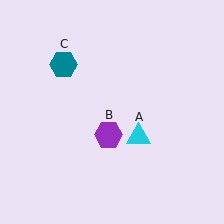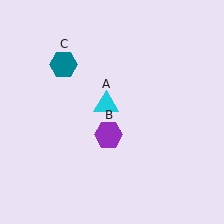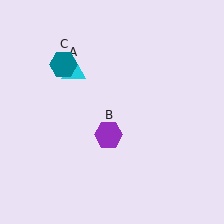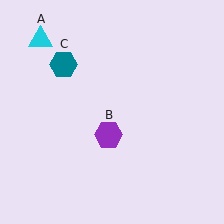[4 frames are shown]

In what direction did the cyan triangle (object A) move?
The cyan triangle (object A) moved up and to the left.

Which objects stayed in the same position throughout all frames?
Purple hexagon (object B) and teal hexagon (object C) remained stationary.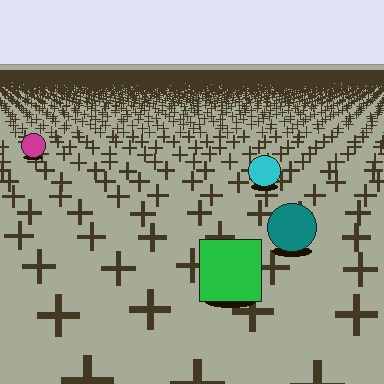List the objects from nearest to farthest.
From nearest to farthest: the green square, the teal circle, the cyan circle, the magenta circle.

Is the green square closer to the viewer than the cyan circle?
Yes. The green square is closer — you can tell from the texture gradient: the ground texture is coarser near it.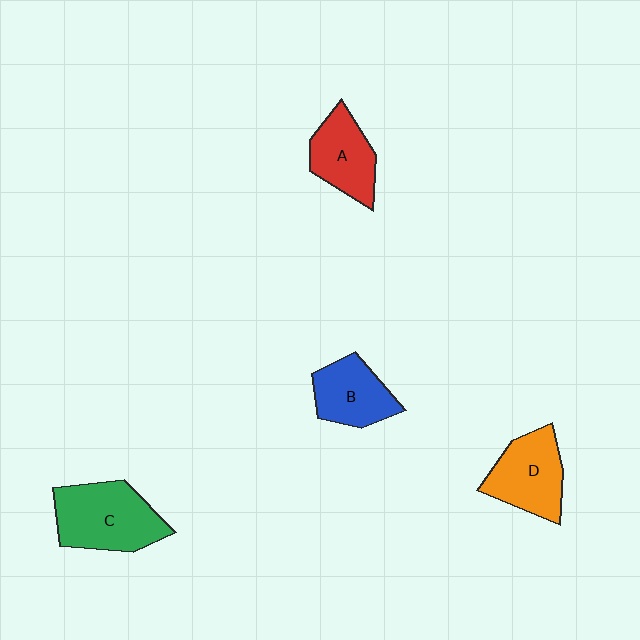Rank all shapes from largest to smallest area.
From largest to smallest: C (green), D (orange), A (red), B (blue).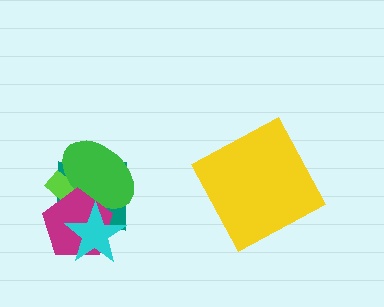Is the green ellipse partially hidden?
Yes, it is partially covered by another shape.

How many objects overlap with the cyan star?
4 objects overlap with the cyan star.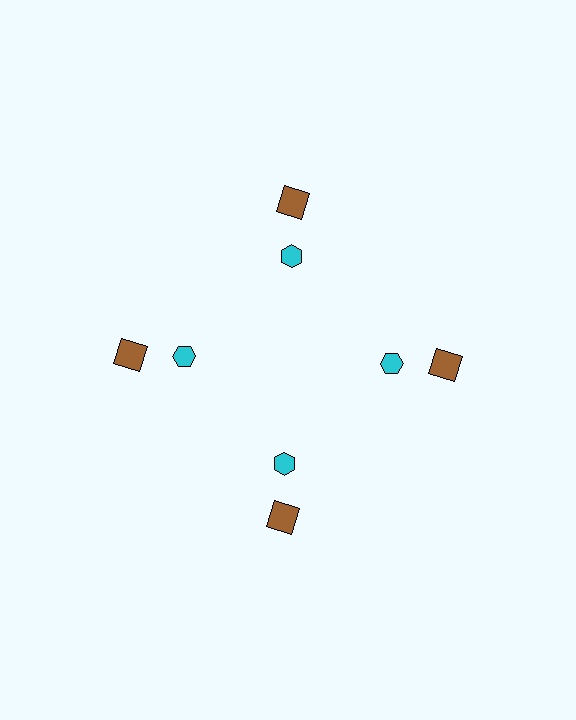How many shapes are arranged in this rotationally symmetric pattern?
There are 8 shapes, arranged in 4 groups of 2.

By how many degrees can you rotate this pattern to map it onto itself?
The pattern maps onto itself every 90 degrees of rotation.